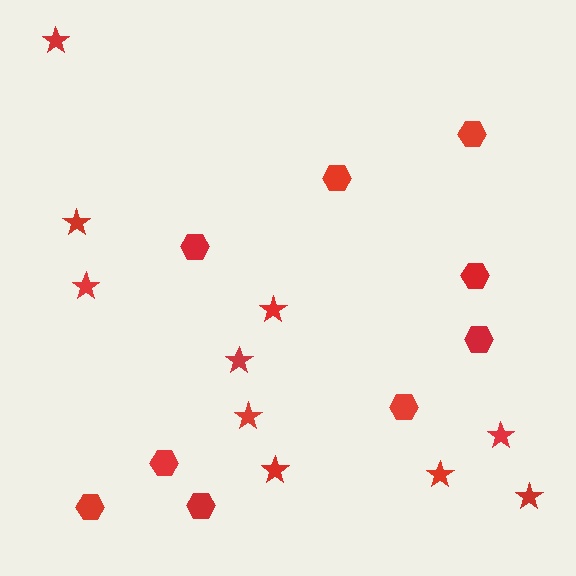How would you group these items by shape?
There are 2 groups: one group of hexagons (9) and one group of stars (10).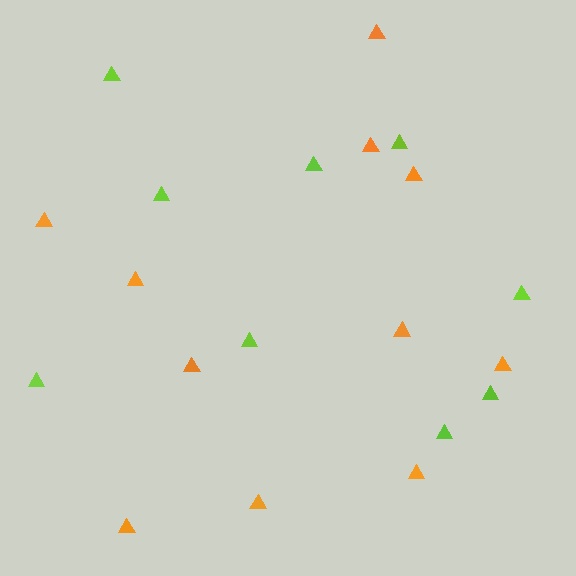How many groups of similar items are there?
There are 2 groups: one group of lime triangles (9) and one group of orange triangles (11).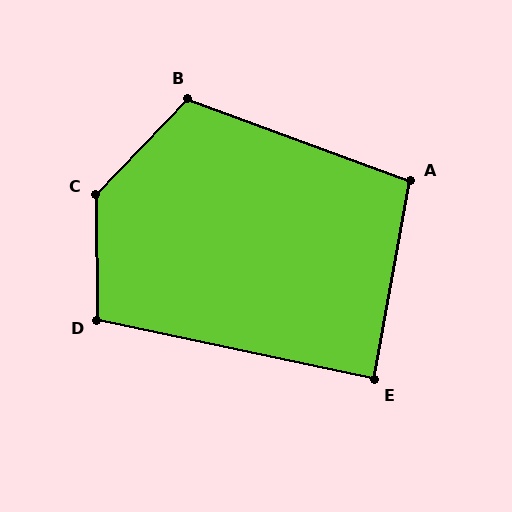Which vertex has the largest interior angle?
C, at approximately 136 degrees.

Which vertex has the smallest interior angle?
E, at approximately 88 degrees.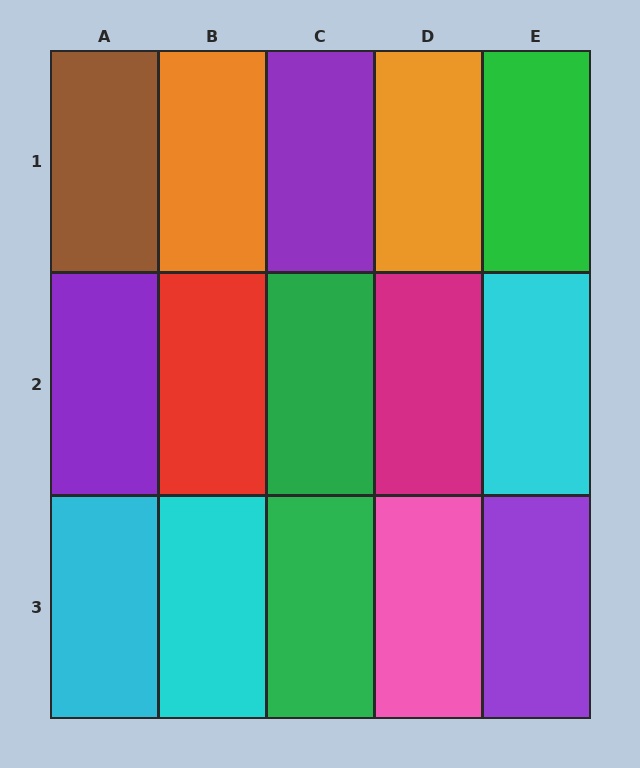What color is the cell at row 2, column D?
Magenta.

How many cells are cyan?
3 cells are cyan.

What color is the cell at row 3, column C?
Green.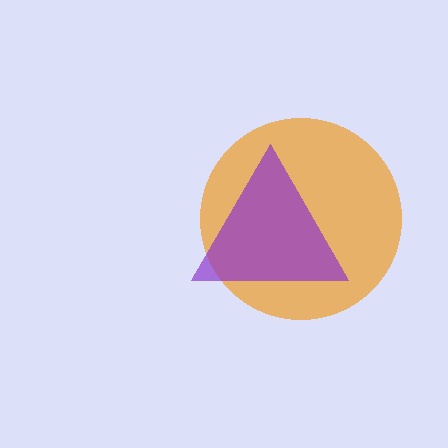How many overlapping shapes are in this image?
There are 2 overlapping shapes in the image.